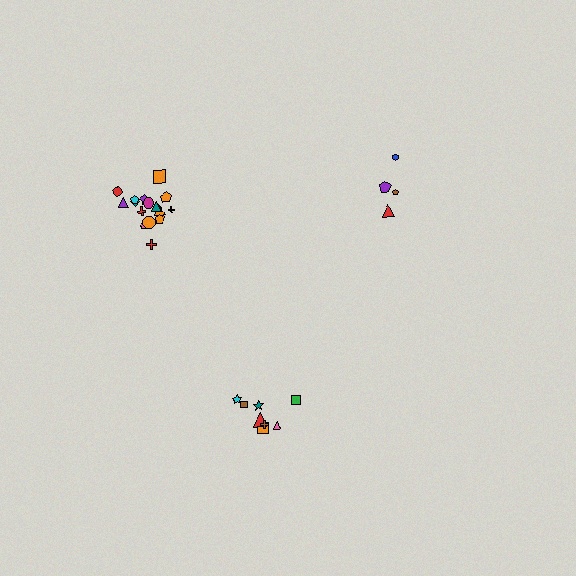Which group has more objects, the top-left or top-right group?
The top-left group.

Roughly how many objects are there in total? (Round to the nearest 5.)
Roughly 30 objects in total.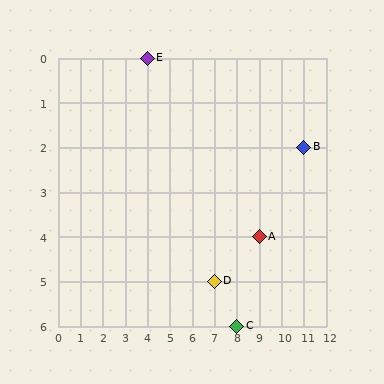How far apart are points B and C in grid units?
Points B and C are 3 columns and 4 rows apart (about 5.0 grid units diagonally).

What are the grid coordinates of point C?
Point C is at grid coordinates (8, 6).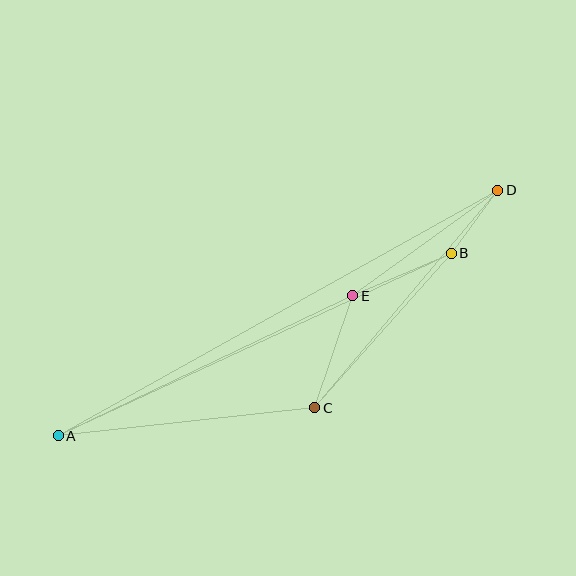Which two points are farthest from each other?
Points A and D are farthest from each other.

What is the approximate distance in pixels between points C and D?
The distance between C and D is approximately 285 pixels.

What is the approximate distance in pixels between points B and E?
The distance between B and E is approximately 107 pixels.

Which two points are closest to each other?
Points B and D are closest to each other.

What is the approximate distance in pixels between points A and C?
The distance between A and C is approximately 258 pixels.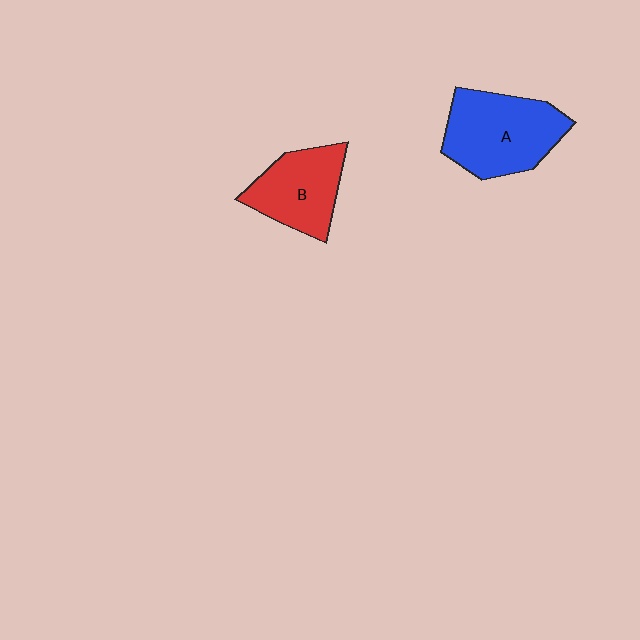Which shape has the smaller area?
Shape B (red).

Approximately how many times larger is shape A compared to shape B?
Approximately 1.3 times.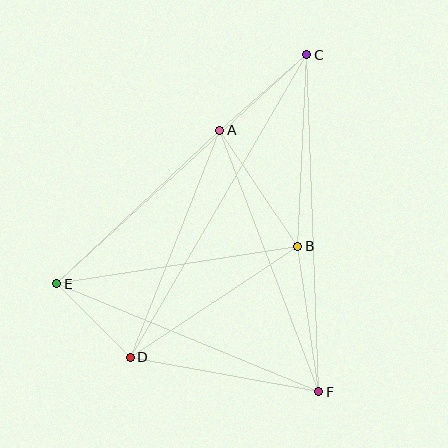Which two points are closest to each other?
Points D and E are closest to each other.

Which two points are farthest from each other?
Points C and D are farthest from each other.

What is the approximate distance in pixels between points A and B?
The distance between A and B is approximately 140 pixels.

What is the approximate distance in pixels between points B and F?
The distance between B and F is approximately 147 pixels.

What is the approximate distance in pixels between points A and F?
The distance between A and F is approximately 279 pixels.